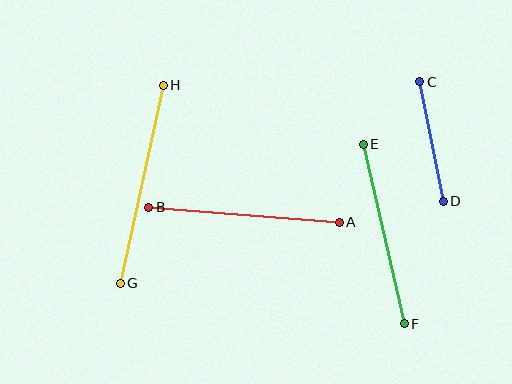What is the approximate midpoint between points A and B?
The midpoint is at approximately (244, 215) pixels.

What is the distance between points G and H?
The distance is approximately 203 pixels.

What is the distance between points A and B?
The distance is approximately 191 pixels.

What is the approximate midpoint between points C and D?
The midpoint is at approximately (432, 142) pixels.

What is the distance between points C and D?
The distance is approximately 122 pixels.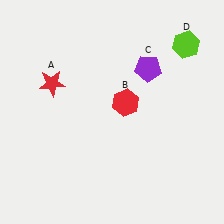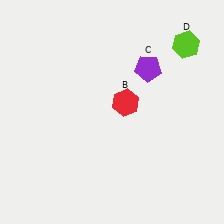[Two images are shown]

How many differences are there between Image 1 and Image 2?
There is 1 difference between the two images.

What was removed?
The red star (A) was removed in Image 2.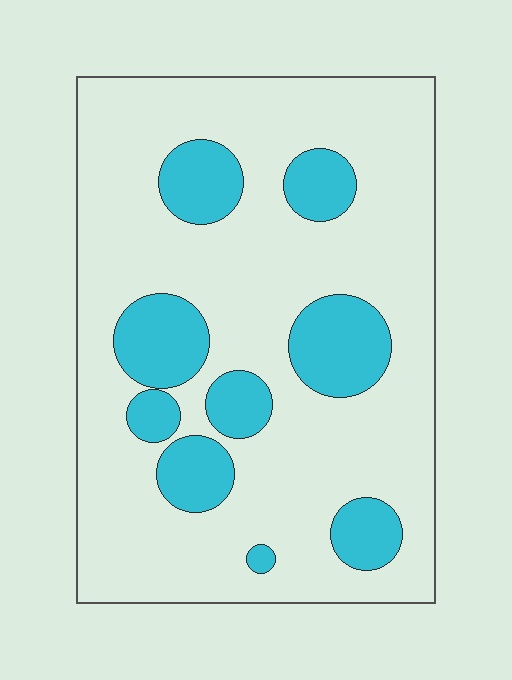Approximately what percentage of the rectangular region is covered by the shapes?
Approximately 20%.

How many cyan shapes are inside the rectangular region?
9.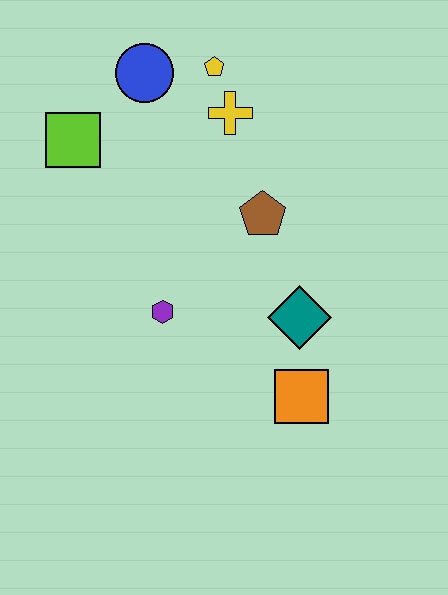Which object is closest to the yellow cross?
The yellow pentagon is closest to the yellow cross.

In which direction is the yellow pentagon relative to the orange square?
The yellow pentagon is above the orange square.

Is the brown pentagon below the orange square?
No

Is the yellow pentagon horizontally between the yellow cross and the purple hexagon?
Yes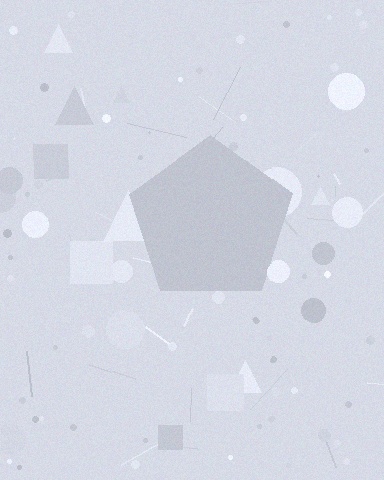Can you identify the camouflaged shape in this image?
The camouflaged shape is a pentagon.